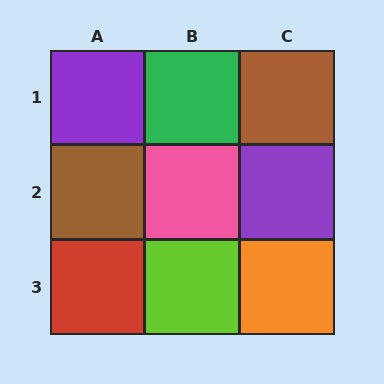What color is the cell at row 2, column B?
Pink.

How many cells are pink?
1 cell is pink.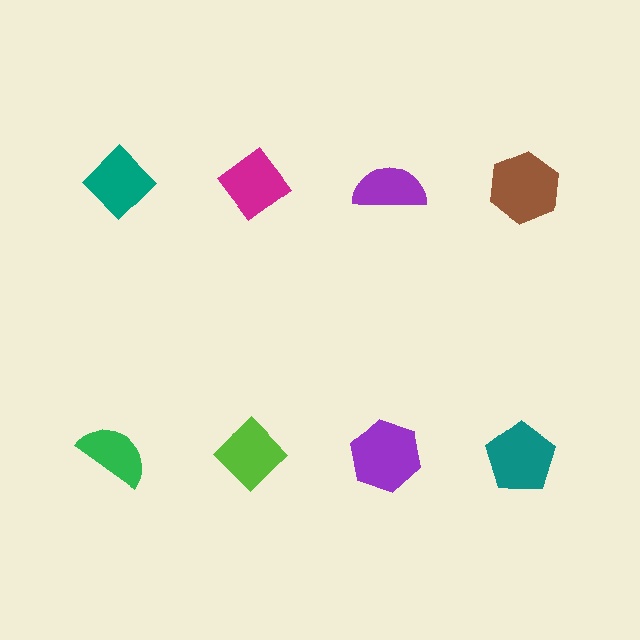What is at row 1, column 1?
A teal diamond.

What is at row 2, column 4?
A teal pentagon.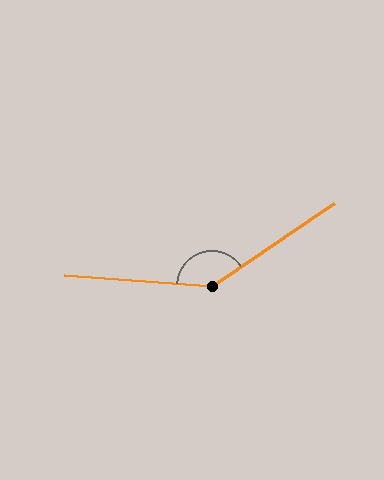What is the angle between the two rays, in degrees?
Approximately 142 degrees.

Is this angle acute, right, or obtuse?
It is obtuse.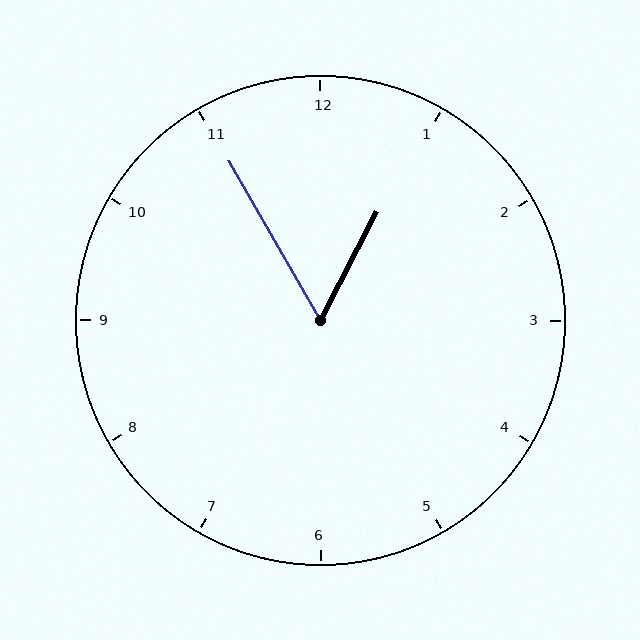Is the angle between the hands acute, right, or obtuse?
It is acute.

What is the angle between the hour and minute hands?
Approximately 58 degrees.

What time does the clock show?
12:55.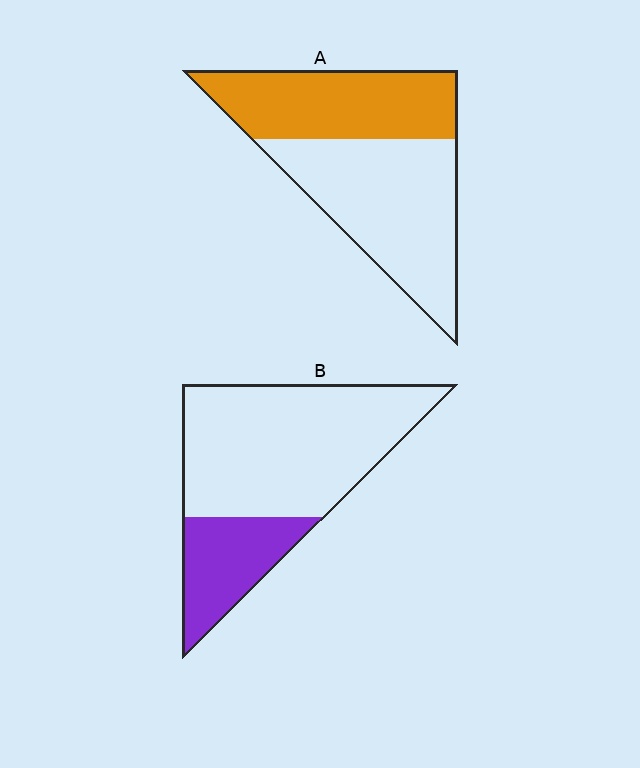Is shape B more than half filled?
No.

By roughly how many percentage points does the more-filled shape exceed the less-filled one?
By roughly 15 percentage points (A over B).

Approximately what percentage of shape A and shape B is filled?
A is approximately 45% and B is approximately 25%.